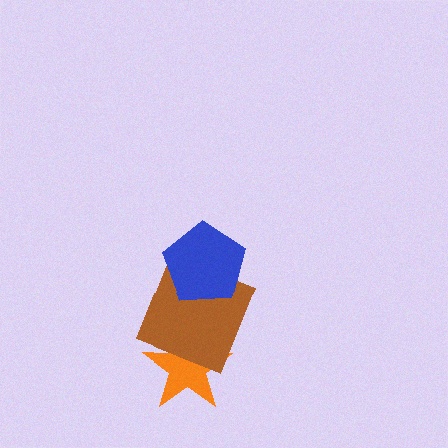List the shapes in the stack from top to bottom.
From top to bottom: the blue pentagon, the brown square, the orange star.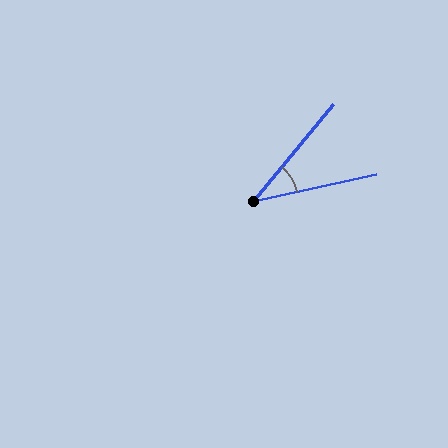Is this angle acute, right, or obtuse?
It is acute.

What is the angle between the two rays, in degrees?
Approximately 38 degrees.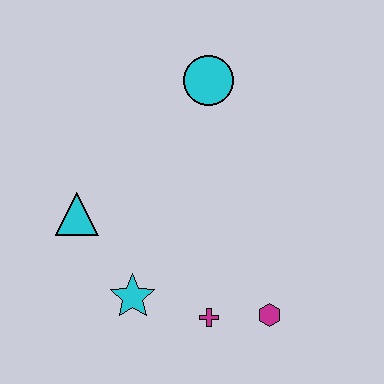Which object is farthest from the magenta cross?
The cyan circle is farthest from the magenta cross.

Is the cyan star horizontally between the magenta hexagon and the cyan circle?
No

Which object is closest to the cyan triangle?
The cyan star is closest to the cyan triangle.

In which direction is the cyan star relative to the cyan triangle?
The cyan star is below the cyan triangle.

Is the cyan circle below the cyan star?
No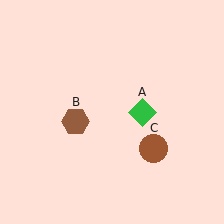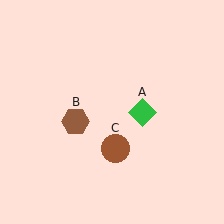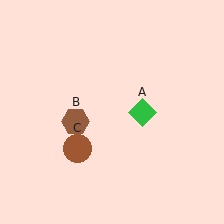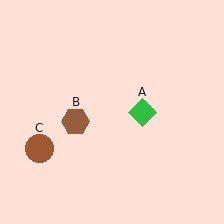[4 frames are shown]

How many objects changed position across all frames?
1 object changed position: brown circle (object C).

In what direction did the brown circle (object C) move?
The brown circle (object C) moved left.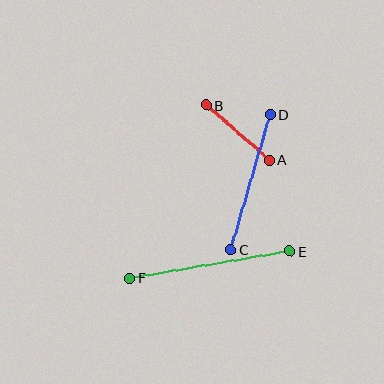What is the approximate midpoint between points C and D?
The midpoint is at approximately (250, 182) pixels.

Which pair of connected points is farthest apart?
Points E and F are farthest apart.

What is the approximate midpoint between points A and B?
The midpoint is at approximately (238, 132) pixels.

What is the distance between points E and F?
The distance is approximately 162 pixels.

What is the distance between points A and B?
The distance is approximately 84 pixels.